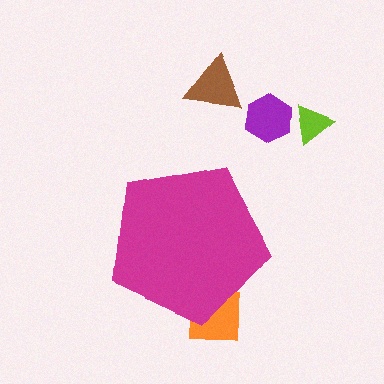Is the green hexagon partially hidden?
No, the green hexagon is fully visible.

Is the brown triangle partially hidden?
No, the brown triangle is fully visible.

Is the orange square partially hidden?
Yes, the orange square is partially hidden behind the magenta pentagon.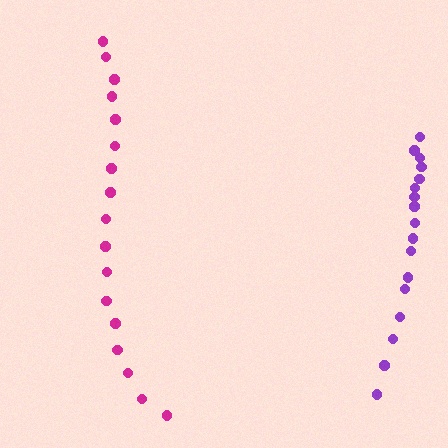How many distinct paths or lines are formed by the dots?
There are 2 distinct paths.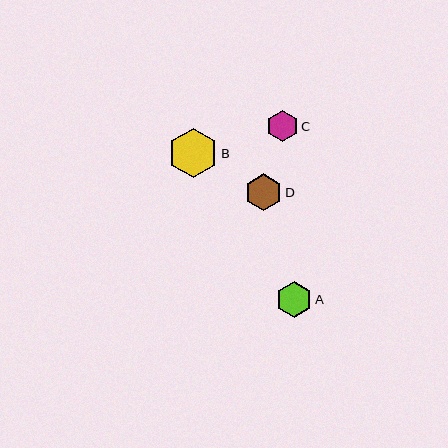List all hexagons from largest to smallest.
From largest to smallest: B, D, A, C.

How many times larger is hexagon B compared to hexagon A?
Hexagon B is approximately 1.4 times the size of hexagon A.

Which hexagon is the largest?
Hexagon B is the largest with a size of approximately 49 pixels.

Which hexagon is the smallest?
Hexagon C is the smallest with a size of approximately 31 pixels.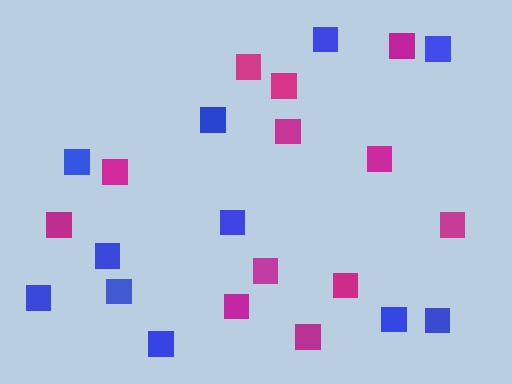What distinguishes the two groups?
There are 2 groups: one group of magenta squares (12) and one group of blue squares (11).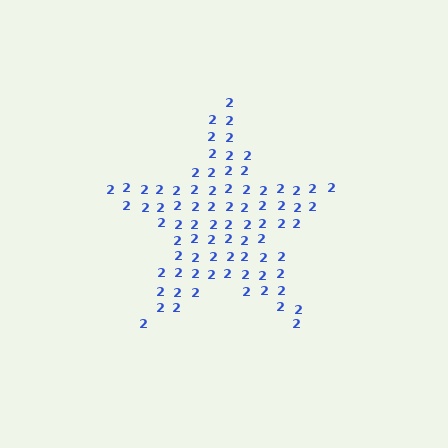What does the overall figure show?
The overall figure shows a star.